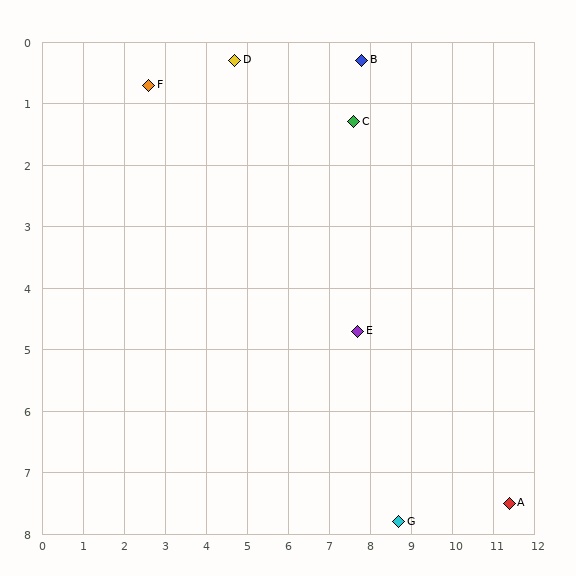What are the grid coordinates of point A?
Point A is at approximately (11.4, 7.5).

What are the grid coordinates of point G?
Point G is at approximately (8.7, 7.8).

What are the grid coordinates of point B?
Point B is at approximately (7.8, 0.3).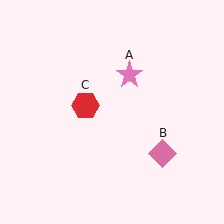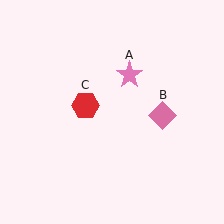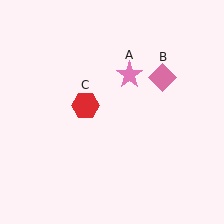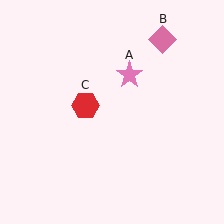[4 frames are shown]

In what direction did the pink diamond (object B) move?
The pink diamond (object B) moved up.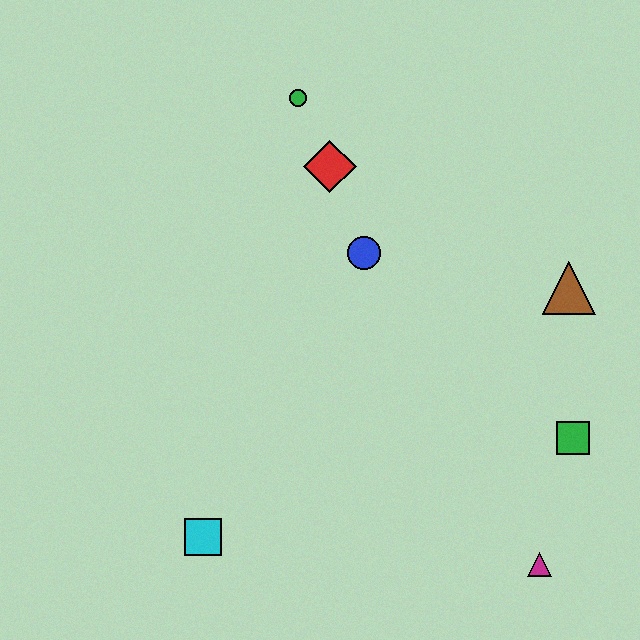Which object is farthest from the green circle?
The magenta triangle is farthest from the green circle.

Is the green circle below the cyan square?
No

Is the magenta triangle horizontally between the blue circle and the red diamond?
No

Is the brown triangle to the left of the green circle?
No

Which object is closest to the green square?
The magenta triangle is closest to the green square.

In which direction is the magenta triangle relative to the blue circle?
The magenta triangle is below the blue circle.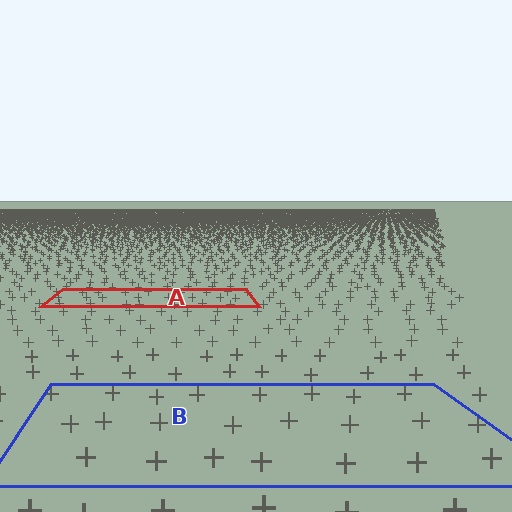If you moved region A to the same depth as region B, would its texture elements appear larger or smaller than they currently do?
They would appear larger. At a closer depth, the same texture elements are projected at a bigger on-screen size.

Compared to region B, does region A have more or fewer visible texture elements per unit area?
Region A has more texture elements per unit area — they are packed more densely because it is farther away.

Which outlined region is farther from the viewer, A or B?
Region A is farther from the viewer — the texture elements inside it appear smaller and more densely packed.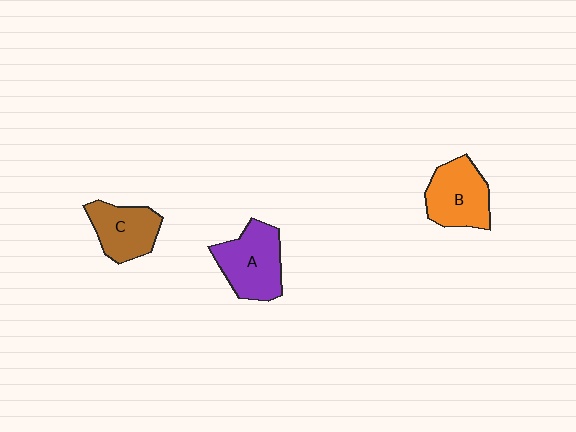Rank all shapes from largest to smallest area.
From largest to smallest: A (purple), B (orange), C (brown).